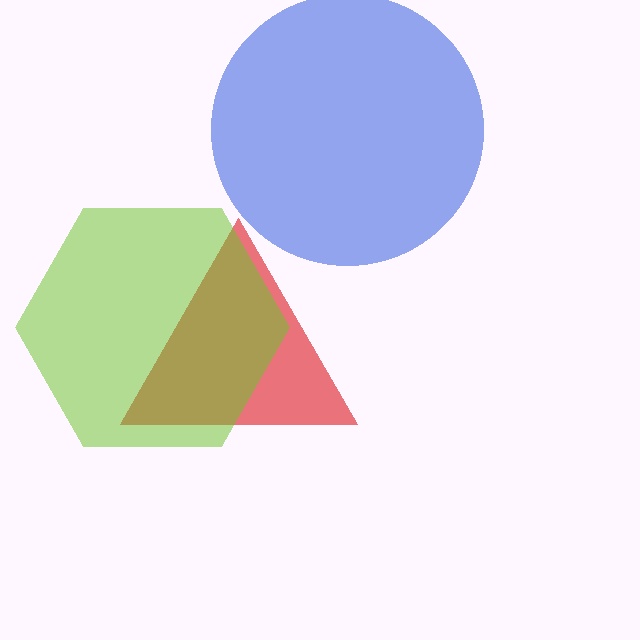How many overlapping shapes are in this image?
There are 3 overlapping shapes in the image.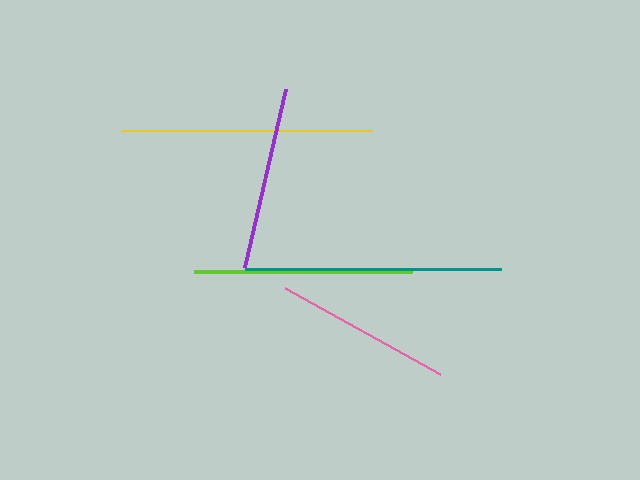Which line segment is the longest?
The teal line is the longest at approximately 257 pixels.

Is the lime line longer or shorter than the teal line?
The teal line is longer than the lime line.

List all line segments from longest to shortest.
From longest to shortest: teal, yellow, lime, purple, pink.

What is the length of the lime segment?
The lime segment is approximately 217 pixels long.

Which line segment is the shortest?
The pink line is the shortest at approximately 177 pixels.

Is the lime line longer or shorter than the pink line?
The lime line is longer than the pink line.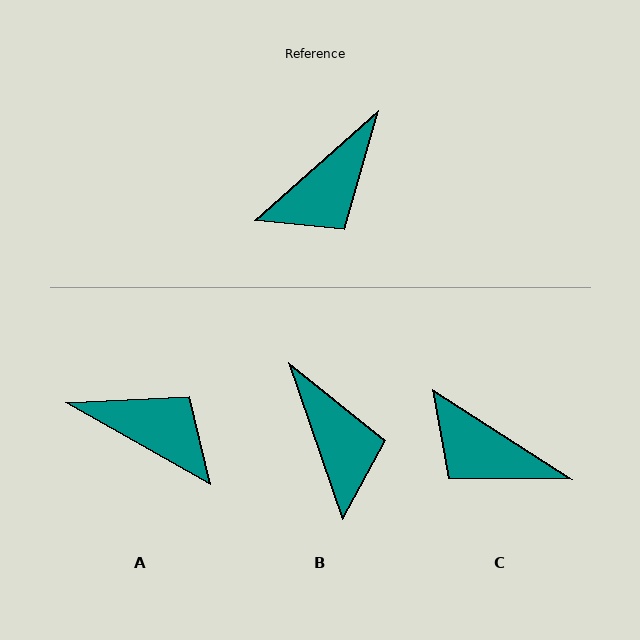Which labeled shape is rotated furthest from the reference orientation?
A, about 109 degrees away.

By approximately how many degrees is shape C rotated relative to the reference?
Approximately 74 degrees clockwise.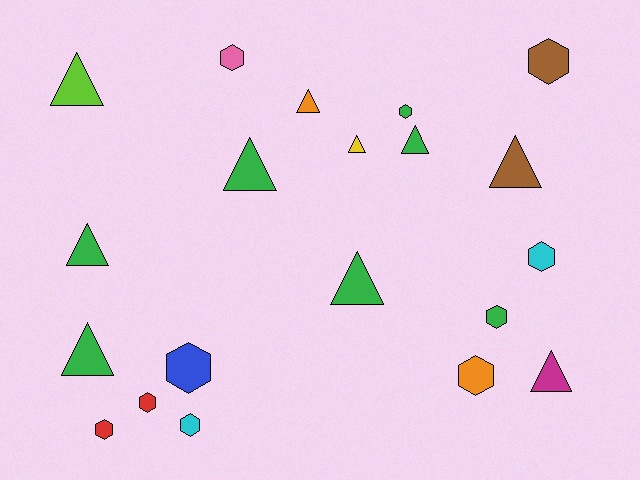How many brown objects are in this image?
There are 2 brown objects.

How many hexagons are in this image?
There are 10 hexagons.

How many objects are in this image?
There are 20 objects.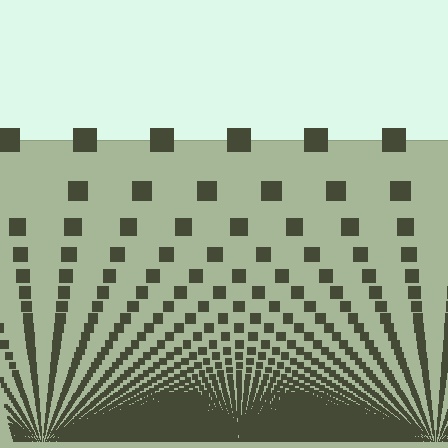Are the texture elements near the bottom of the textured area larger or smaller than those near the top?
Smaller. The gradient is inverted — elements near the bottom are smaller and denser.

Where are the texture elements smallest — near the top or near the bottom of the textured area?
Near the bottom.